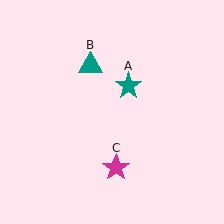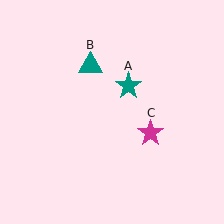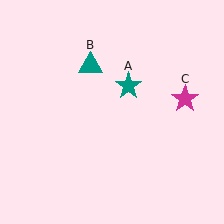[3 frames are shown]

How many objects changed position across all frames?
1 object changed position: magenta star (object C).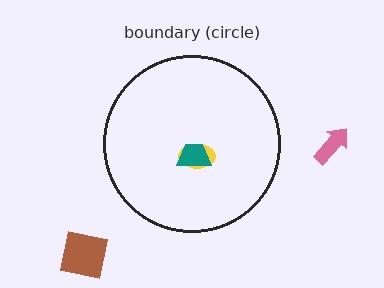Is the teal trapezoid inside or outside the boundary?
Inside.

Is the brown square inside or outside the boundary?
Outside.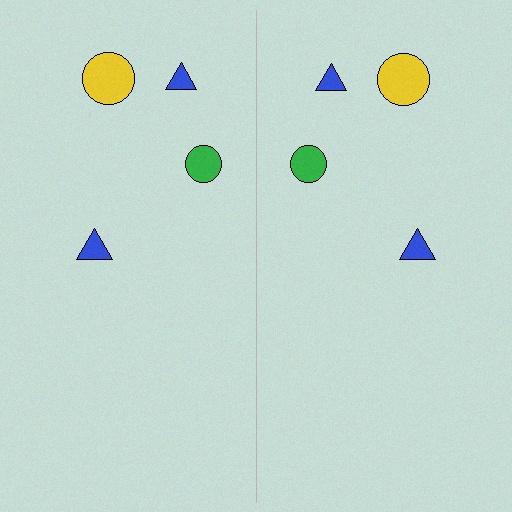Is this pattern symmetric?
Yes, this pattern has bilateral (reflection) symmetry.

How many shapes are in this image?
There are 8 shapes in this image.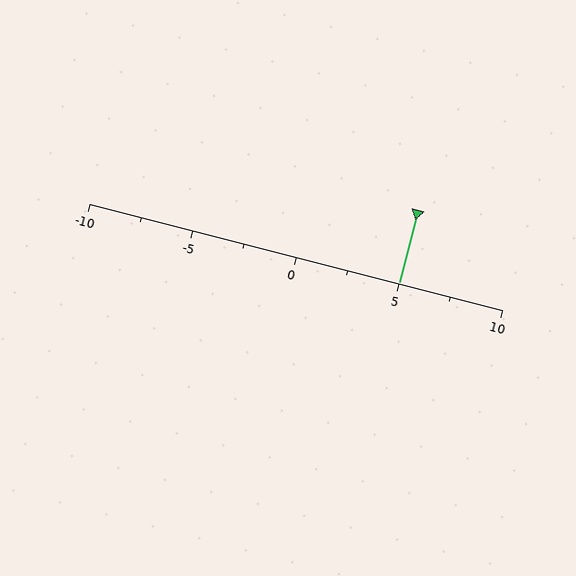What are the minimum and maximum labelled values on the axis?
The axis runs from -10 to 10.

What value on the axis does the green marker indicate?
The marker indicates approximately 5.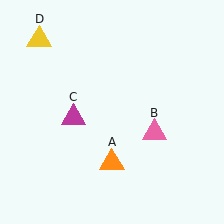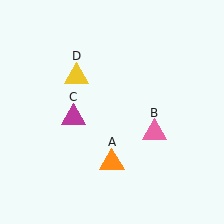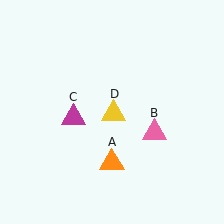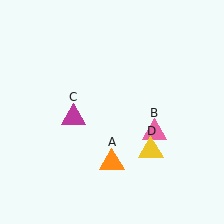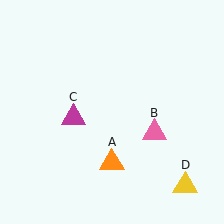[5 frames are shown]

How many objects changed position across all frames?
1 object changed position: yellow triangle (object D).